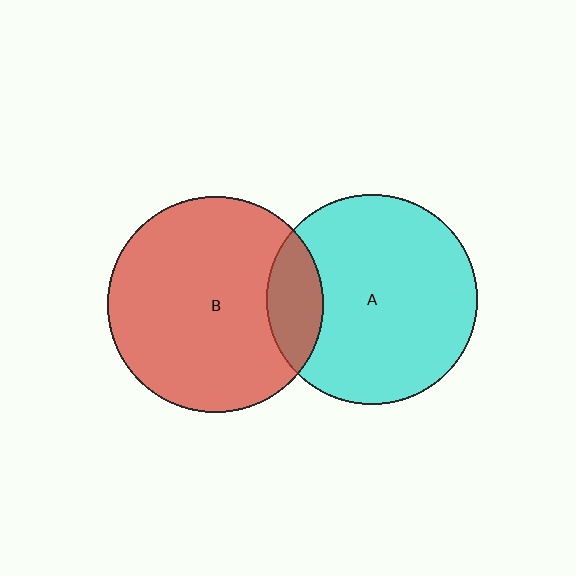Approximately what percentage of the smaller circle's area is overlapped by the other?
Approximately 15%.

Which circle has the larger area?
Circle B (red).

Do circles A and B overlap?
Yes.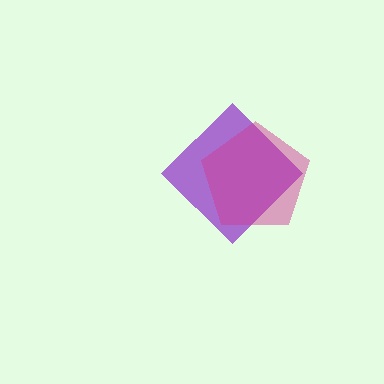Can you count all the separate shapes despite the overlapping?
Yes, there are 2 separate shapes.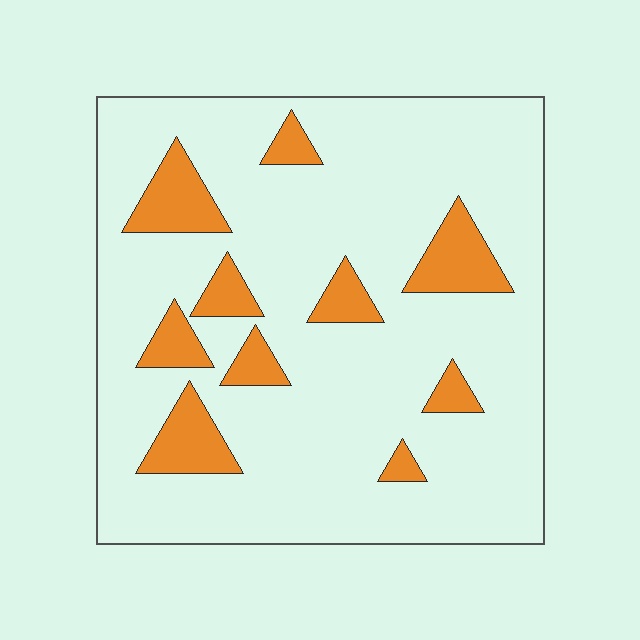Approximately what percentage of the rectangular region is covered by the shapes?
Approximately 15%.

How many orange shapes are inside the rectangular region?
10.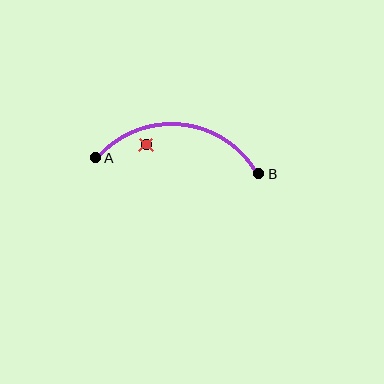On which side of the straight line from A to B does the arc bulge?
The arc bulges above the straight line connecting A and B.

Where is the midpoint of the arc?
The arc midpoint is the point on the curve farthest from the straight line joining A and B. It sits above that line.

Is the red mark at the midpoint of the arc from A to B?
No — the red mark does not lie on the arc at all. It sits slightly inside the curve.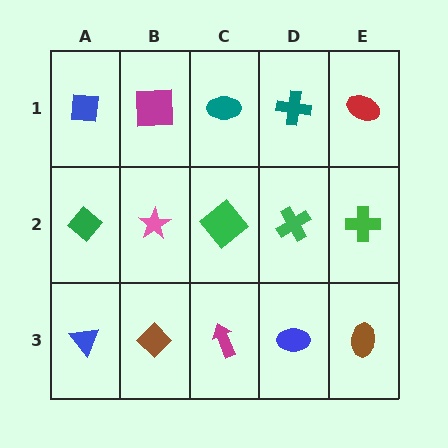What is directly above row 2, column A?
A blue square.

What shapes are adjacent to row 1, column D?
A green cross (row 2, column D), a teal ellipse (row 1, column C), a red ellipse (row 1, column E).